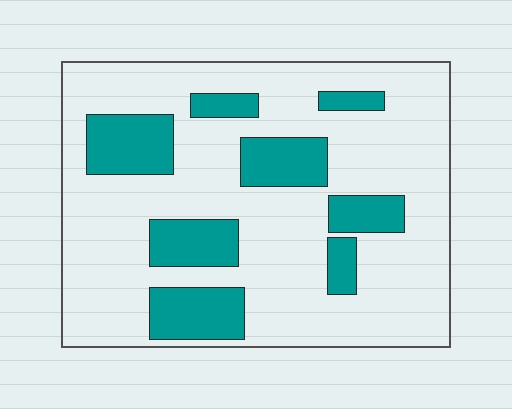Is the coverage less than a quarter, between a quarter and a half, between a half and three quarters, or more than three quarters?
Less than a quarter.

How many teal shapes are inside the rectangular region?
8.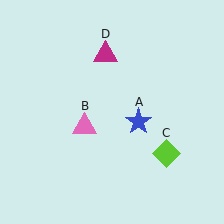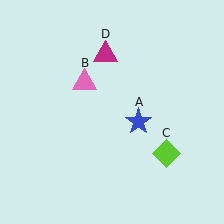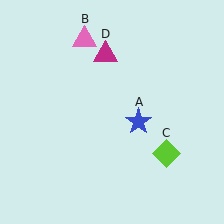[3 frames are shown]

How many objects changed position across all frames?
1 object changed position: pink triangle (object B).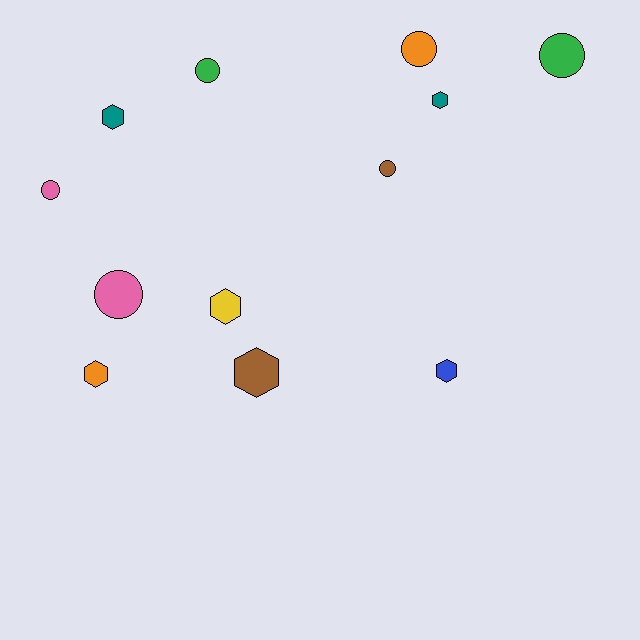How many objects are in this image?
There are 12 objects.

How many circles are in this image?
There are 6 circles.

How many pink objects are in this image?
There are 2 pink objects.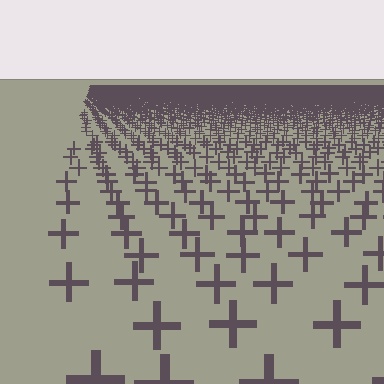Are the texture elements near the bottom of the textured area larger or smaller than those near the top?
Larger. Near the bottom, elements are closer to the viewer and appear at a bigger on-screen size.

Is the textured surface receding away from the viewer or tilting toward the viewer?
The surface is receding away from the viewer. Texture elements get smaller and denser toward the top.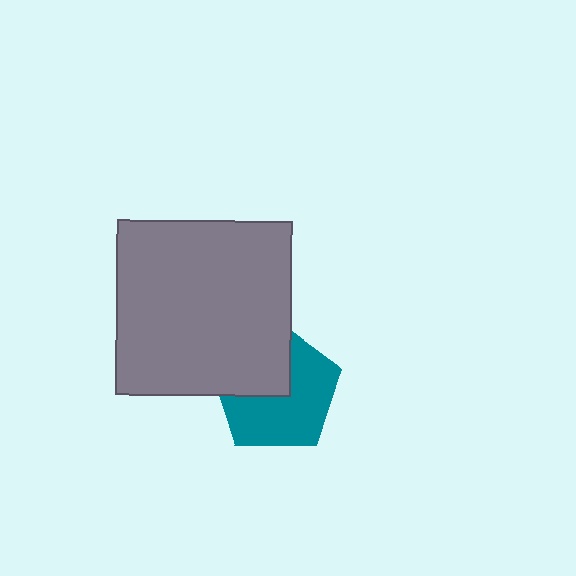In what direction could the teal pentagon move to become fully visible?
The teal pentagon could move toward the lower-right. That would shift it out from behind the gray square entirely.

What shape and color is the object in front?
The object in front is a gray square.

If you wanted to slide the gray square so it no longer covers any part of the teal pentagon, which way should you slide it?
Slide it toward the upper-left — that is the most direct way to separate the two shapes.